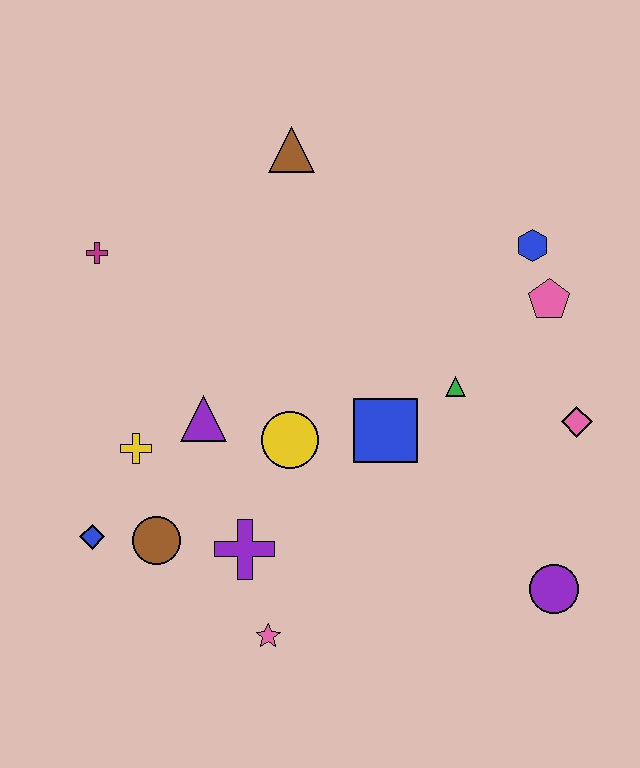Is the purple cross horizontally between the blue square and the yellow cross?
Yes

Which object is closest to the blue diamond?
The brown circle is closest to the blue diamond.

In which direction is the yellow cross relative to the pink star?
The yellow cross is above the pink star.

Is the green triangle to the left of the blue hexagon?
Yes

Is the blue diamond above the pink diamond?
No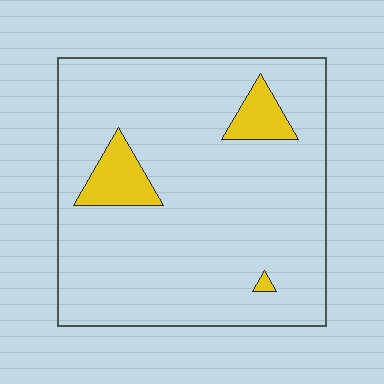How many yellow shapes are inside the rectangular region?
3.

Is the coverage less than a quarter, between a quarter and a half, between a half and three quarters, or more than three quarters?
Less than a quarter.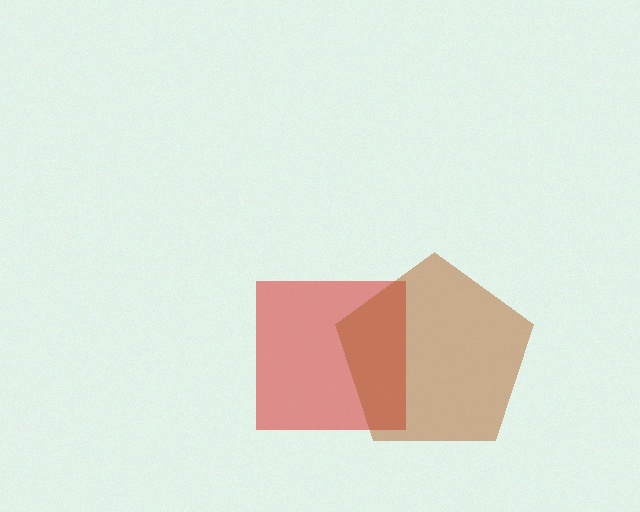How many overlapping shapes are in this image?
There are 2 overlapping shapes in the image.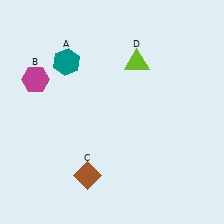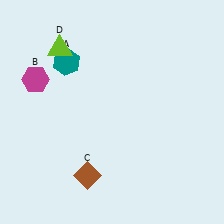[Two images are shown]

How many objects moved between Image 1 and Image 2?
1 object moved between the two images.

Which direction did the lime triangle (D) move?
The lime triangle (D) moved left.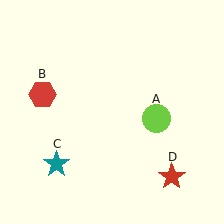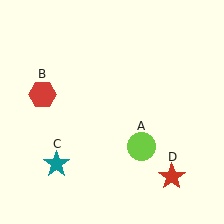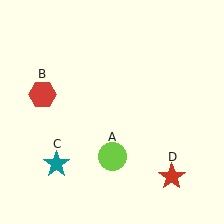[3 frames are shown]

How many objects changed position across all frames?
1 object changed position: lime circle (object A).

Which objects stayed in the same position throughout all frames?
Red hexagon (object B) and teal star (object C) and red star (object D) remained stationary.